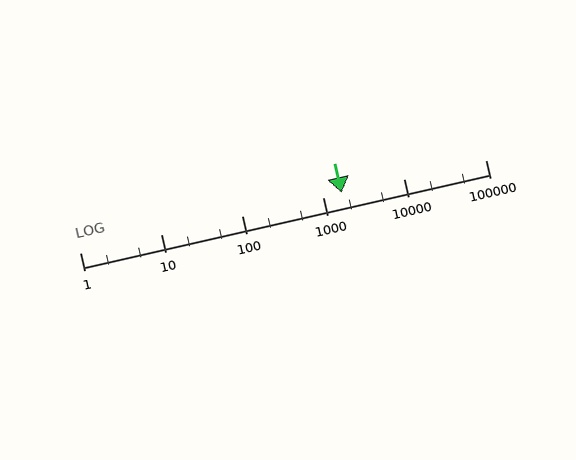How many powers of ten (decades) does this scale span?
The scale spans 5 decades, from 1 to 100000.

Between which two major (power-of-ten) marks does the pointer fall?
The pointer is between 1000 and 10000.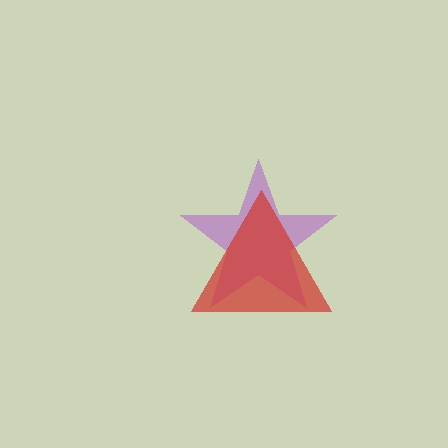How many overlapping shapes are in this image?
There are 2 overlapping shapes in the image.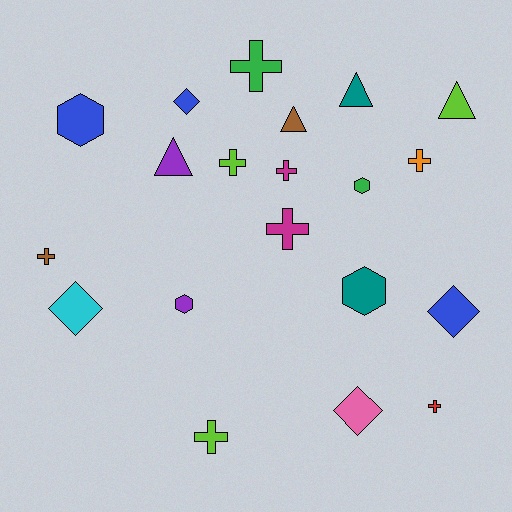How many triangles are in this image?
There are 4 triangles.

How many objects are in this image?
There are 20 objects.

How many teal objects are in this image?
There are 2 teal objects.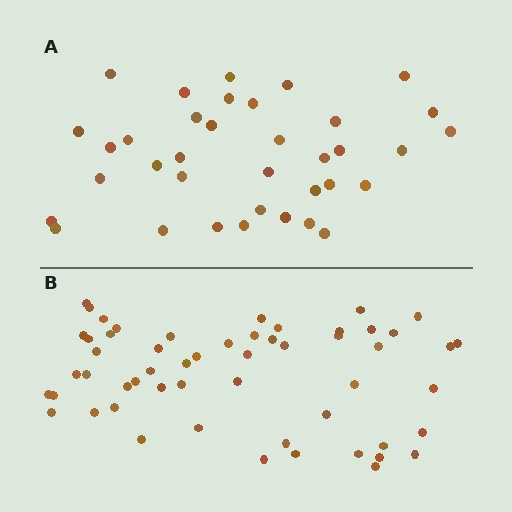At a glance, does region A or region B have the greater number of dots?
Region B (the bottom region) has more dots.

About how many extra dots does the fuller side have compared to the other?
Region B has approximately 20 more dots than region A.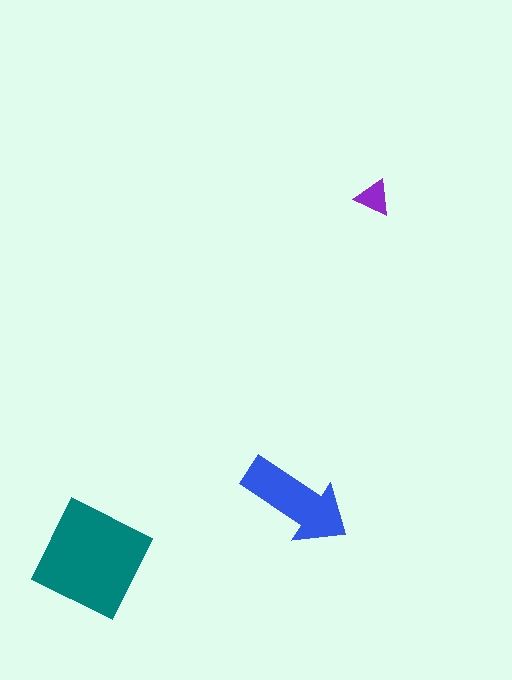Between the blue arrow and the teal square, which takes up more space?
The teal square.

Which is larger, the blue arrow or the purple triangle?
The blue arrow.